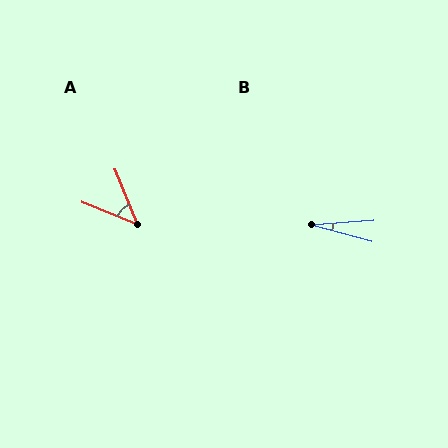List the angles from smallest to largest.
B (20°), A (46°).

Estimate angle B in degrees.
Approximately 20 degrees.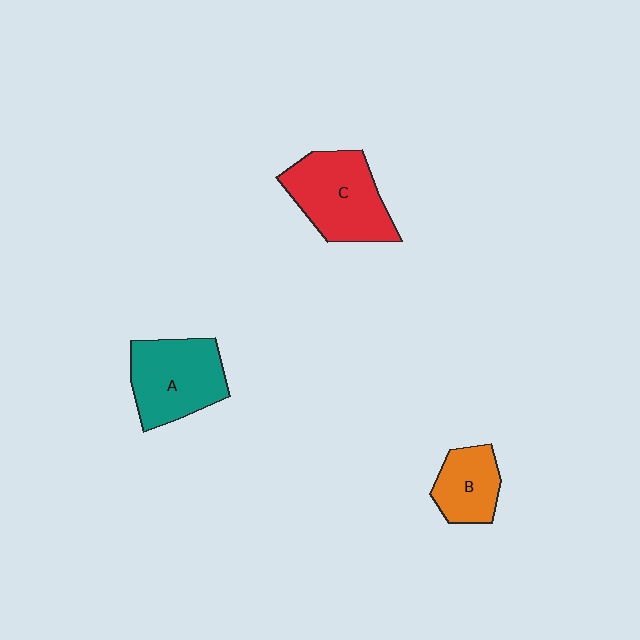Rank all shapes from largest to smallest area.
From largest to smallest: C (red), A (teal), B (orange).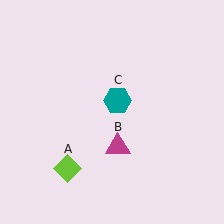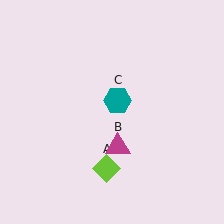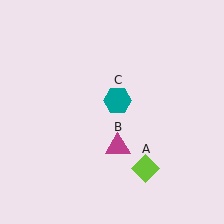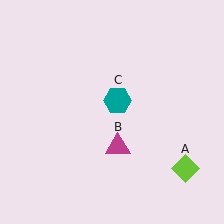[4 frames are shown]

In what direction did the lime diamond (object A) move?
The lime diamond (object A) moved right.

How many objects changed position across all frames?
1 object changed position: lime diamond (object A).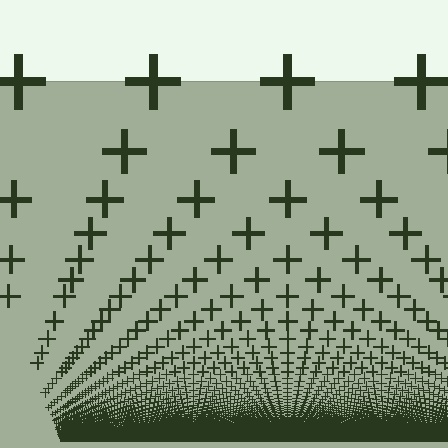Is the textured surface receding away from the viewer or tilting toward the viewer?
The surface appears to tilt toward the viewer. Texture elements get larger and sparser toward the top.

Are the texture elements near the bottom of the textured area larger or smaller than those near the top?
Smaller. The gradient is inverted — elements near the bottom are smaller and denser.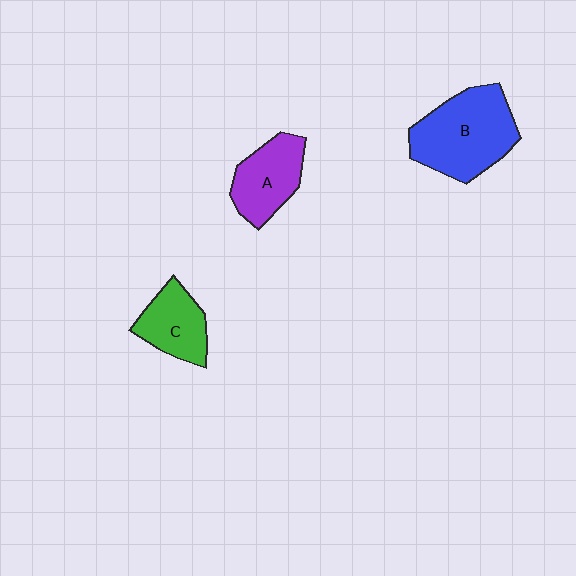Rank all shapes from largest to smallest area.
From largest to smallest: B (blue), A (purple), C (green).